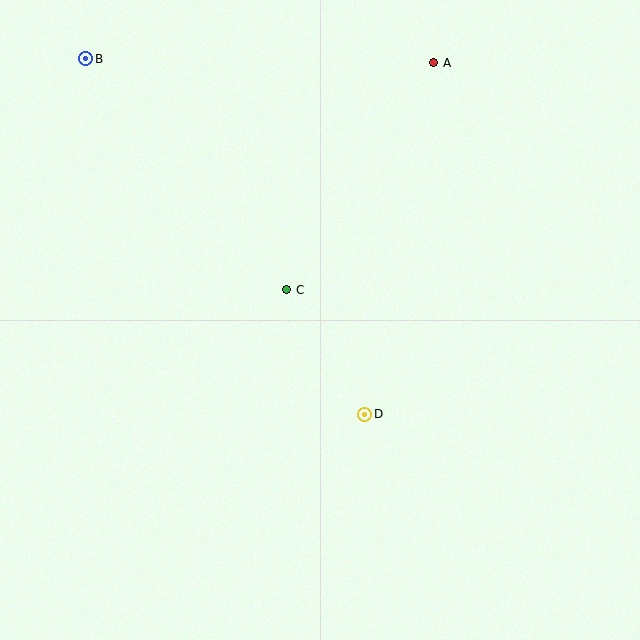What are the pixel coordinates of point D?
Point D is at (365, 414).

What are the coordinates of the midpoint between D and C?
The midpoint between D and C is at (326, 352).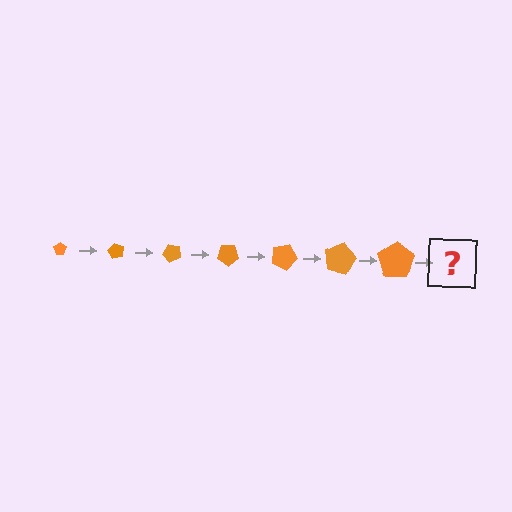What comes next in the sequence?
The next element should be a pentagon, larger than the previous one and rotated 420 degrees from the start.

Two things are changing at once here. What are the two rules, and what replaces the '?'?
The two rules are that the pentagon grows larger each step and it rotates 60 degrees each step. The '?' should be a pentagon, larger than the previous one and rotated 420 degrees from the start.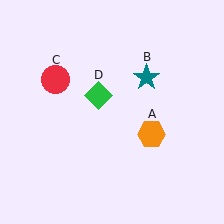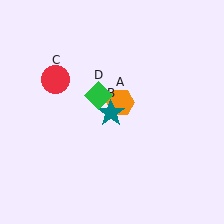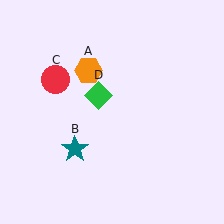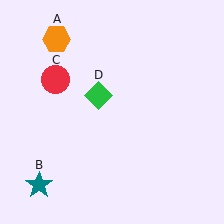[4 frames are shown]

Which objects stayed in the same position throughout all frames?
Red circle (object C) and green diamond (object D) remained stationary.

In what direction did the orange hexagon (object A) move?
The orange hexagon (object A) moved up and to the left.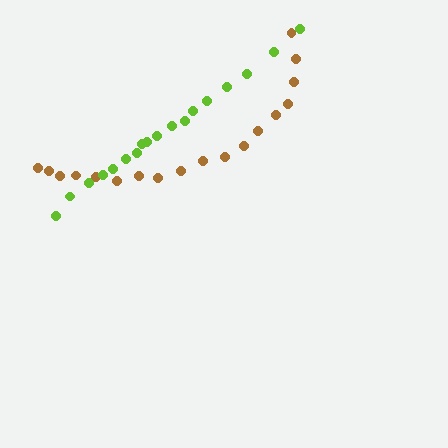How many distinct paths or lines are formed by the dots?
There are 2 distinct paths.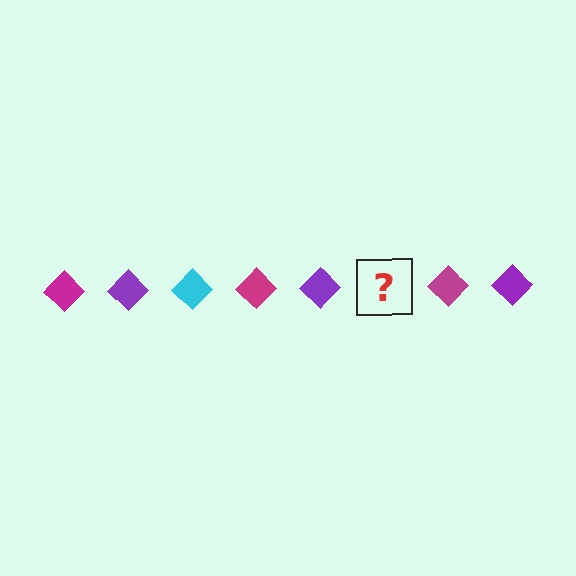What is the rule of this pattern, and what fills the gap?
The rule is that the pattern cycles through magenta, purple, cyan diamonds. The gap should be filled with a cyan diamond.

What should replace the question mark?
The question mark should be replaced with a cyan diamond.